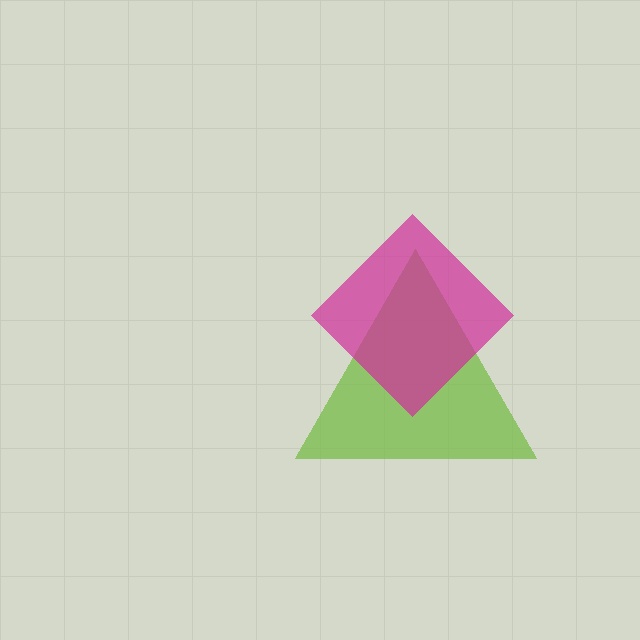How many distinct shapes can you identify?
There are 2 distinct shapes: a lime triangle, a magenta diamond.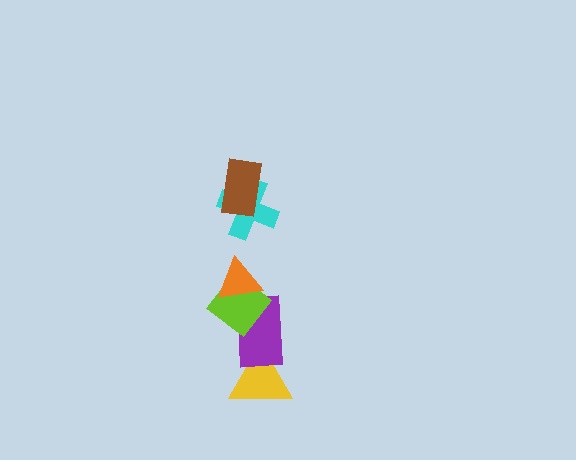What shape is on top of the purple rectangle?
The lime diamond is on top of the purple rectangle.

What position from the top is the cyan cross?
The cyan cross is 2nd from the top.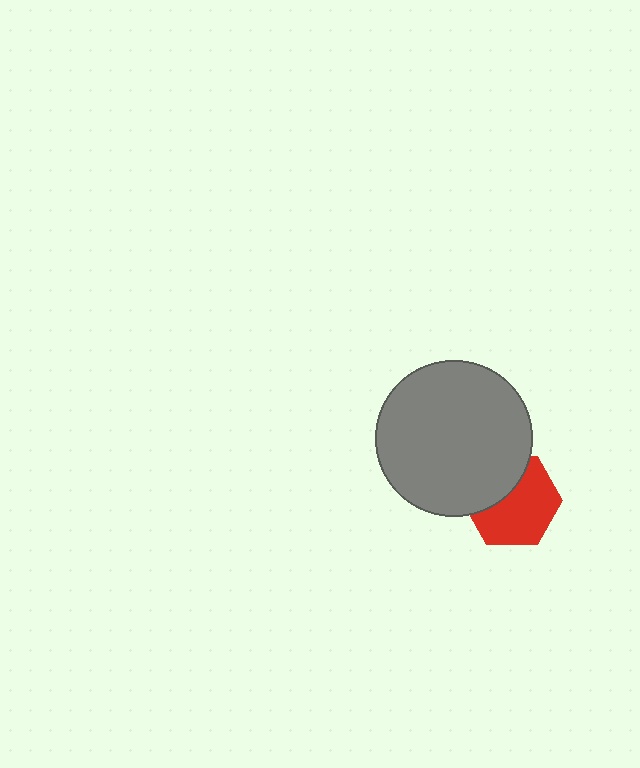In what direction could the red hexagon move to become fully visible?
The red hexagon could move toward the lower-right. That would shift it out from behind the gray circle entirely.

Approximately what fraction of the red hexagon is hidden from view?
Roughly 36% of the red hexagon is hidden behind the gray circle.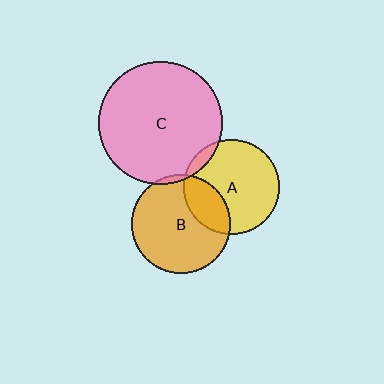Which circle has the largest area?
Circle C (pink).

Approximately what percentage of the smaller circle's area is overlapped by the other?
Approximately 25%.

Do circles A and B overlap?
Yes.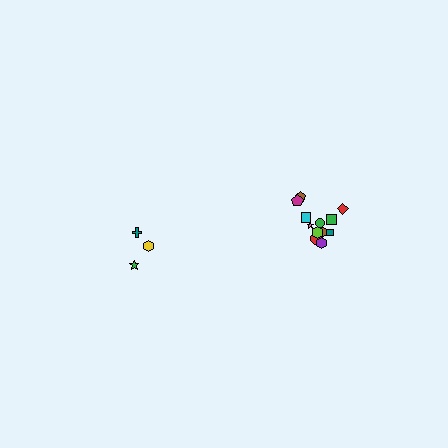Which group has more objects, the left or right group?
The right group.